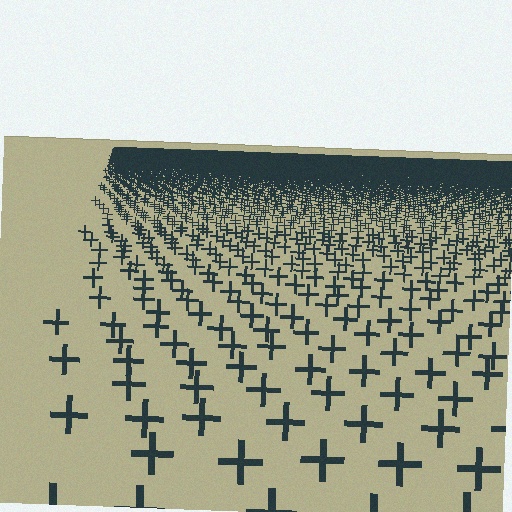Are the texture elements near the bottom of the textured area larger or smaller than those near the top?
Larger. Near the bottom, elements are closer to the viewer and appear at a bigger on-screen size.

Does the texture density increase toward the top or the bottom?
Density increases toward the top.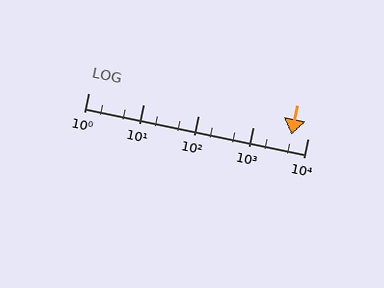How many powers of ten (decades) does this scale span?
The scale spans 4 decades, from 1 to 10000.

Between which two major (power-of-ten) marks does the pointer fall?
The pointer is between 1000 and 10000.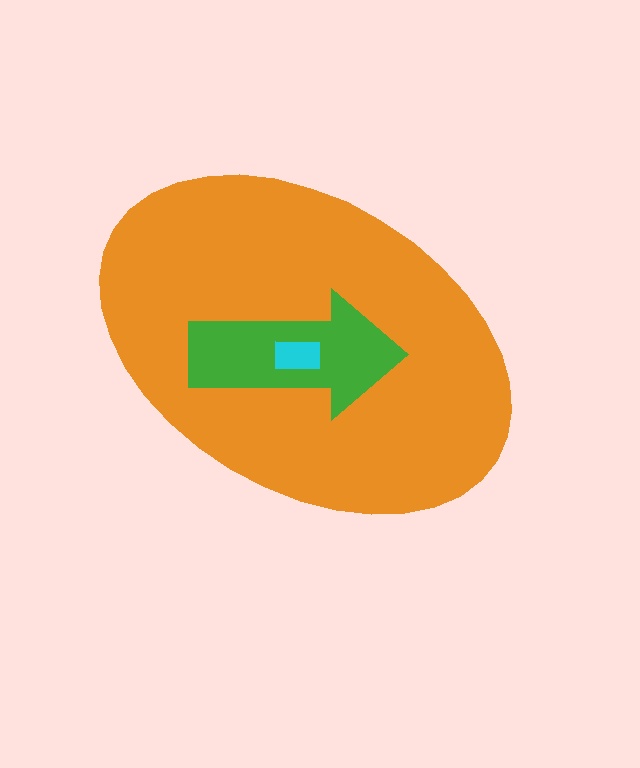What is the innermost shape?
The cyan rectangle.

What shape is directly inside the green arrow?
The cyan rectangle.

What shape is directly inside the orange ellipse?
The green arrow.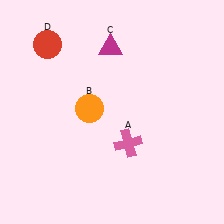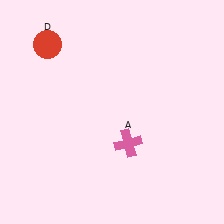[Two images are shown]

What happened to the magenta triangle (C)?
The magenta triangle (C) was removed in Image 2. It was in the top-left area of Image 1.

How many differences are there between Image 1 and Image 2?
There are 2 differences between the two images.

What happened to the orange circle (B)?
The orange circle (B) was removed in Image 2. It was in the top-left area of Image 1.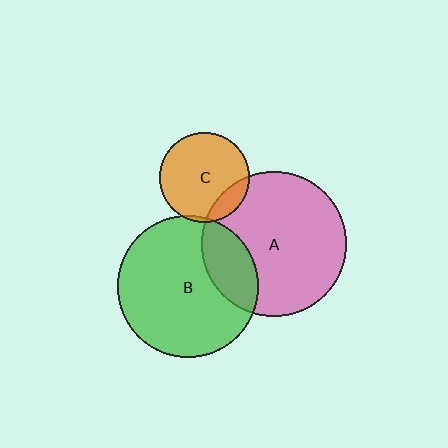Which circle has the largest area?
Circle A (pink).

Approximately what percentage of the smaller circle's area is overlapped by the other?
Approximately 20%.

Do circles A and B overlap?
Yes.